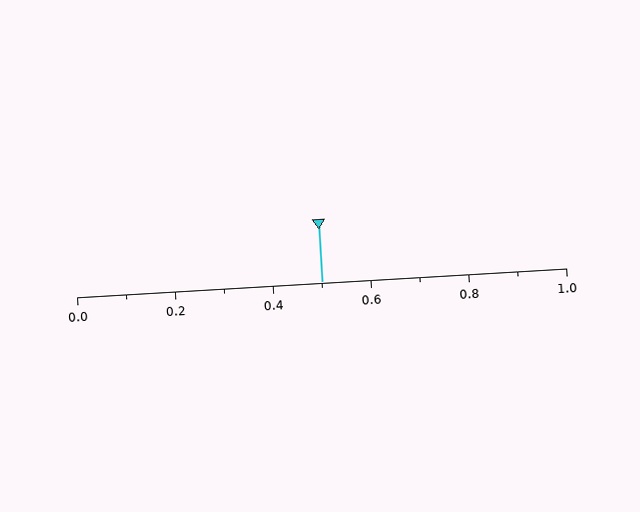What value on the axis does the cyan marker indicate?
The marker indicates approximately 0.5.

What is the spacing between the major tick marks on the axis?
The major ticks are spaced 0.2 apart.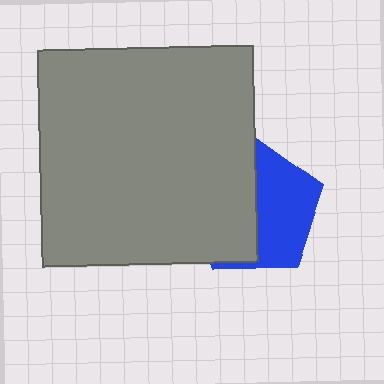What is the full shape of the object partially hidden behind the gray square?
The partially hidden object is a blue pentagon.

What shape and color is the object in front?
The object in front is a gray square.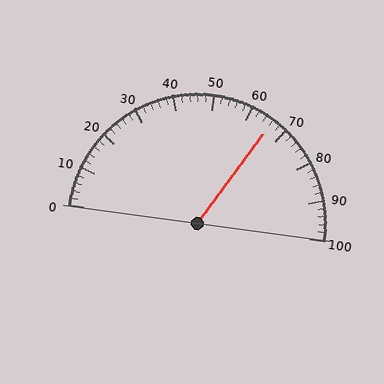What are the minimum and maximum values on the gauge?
The gauge ranges from 0 to 100.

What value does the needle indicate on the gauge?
The needle indicates approximately 66.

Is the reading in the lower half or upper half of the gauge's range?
The reading is in the upper half of the range (0 to 100).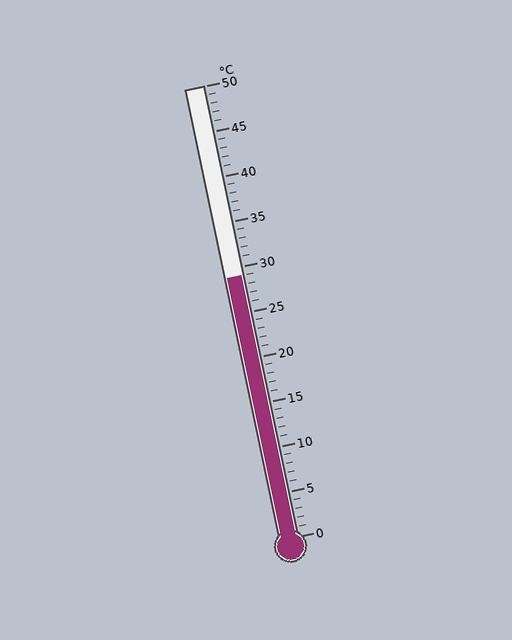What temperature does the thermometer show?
The thermometer shows approximately 29°C.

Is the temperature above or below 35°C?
The temperature is below 35°C.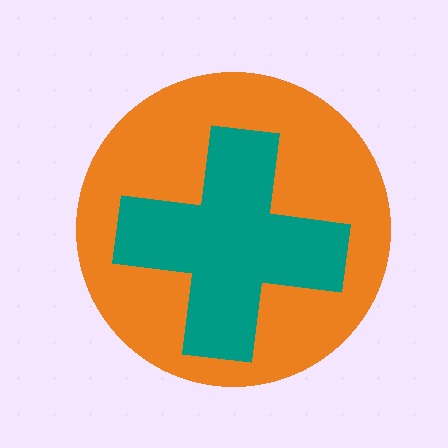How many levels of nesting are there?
2.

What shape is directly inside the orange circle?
The teal cross.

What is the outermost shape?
The orange circle.